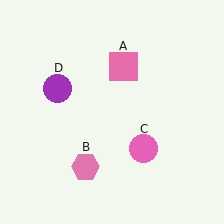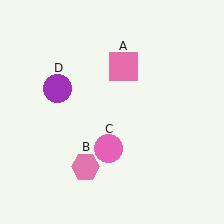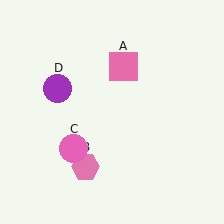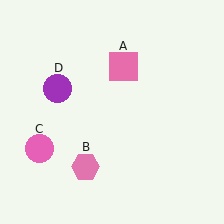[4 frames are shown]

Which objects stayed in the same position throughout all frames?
Pink square (object A) and pink hexagon (object B) and purple circle (object D) remained stationary.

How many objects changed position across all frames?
1 object changed position: pink circle (object C).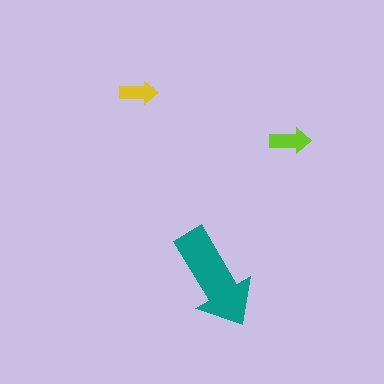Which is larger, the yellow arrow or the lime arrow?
The lime one.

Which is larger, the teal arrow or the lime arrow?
The teal one.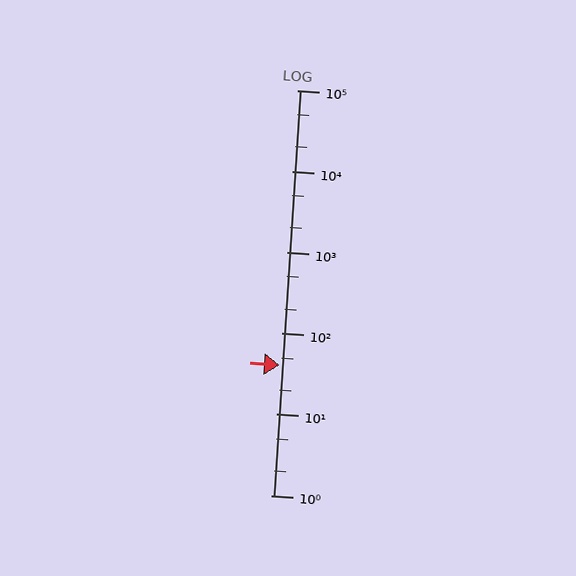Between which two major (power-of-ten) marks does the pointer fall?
The pointer is between 10 and 100.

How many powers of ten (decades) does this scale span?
The scale spans 5 decades, from 1 to 100000.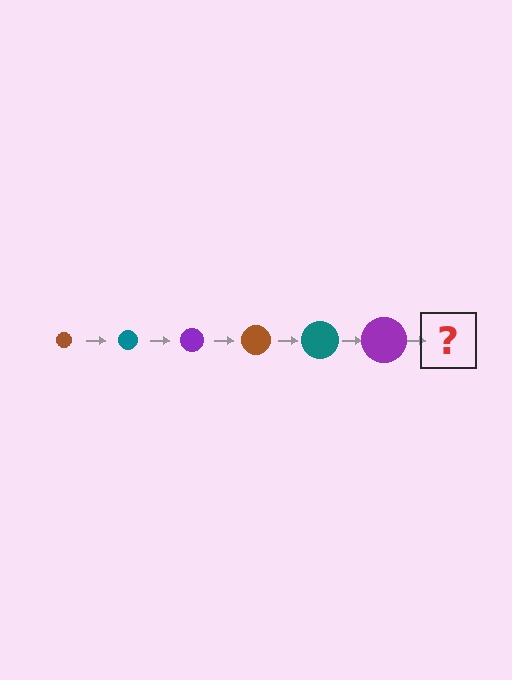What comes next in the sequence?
The next element should be a brown circle, larger than the previous one.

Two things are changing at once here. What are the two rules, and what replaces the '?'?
The two rules are that the circle grows larger each step and the color cycles through brown, teal, and purple. The '?' should be a brown circle, larger than the previous one.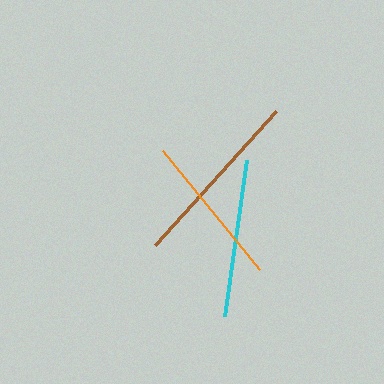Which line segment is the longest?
The brown line is the longest at approximately 180 pixels.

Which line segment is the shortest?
The orange line is the shortest at approximately 153 pixels.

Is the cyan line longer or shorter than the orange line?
The cyan line is longer than the orange line.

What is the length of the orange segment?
The orange segment is approximately 153 pixels long.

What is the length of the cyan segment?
The cyan segment is approximately 157 pixels long.